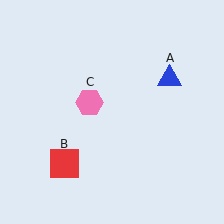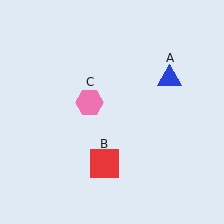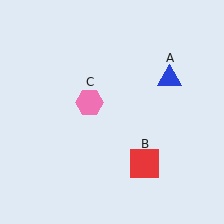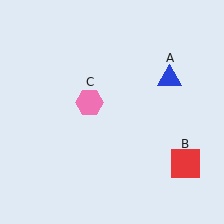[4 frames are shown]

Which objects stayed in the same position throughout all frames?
Blue triangle (object A) and pink hexagon (object C) remained stationary.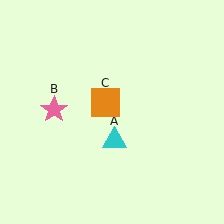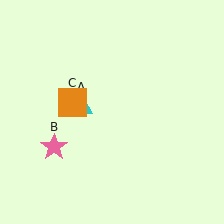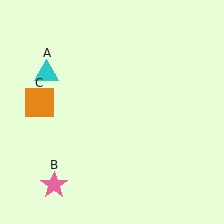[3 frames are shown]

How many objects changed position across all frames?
3 objects changed position: cyan triangle (object A), pink star (object B), orange square (object C).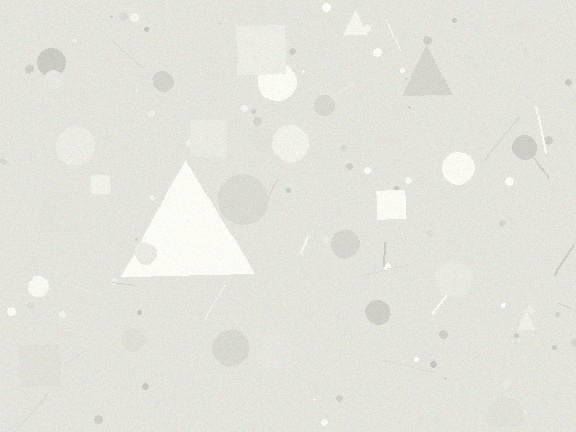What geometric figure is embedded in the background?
A triangle is embedded in the background.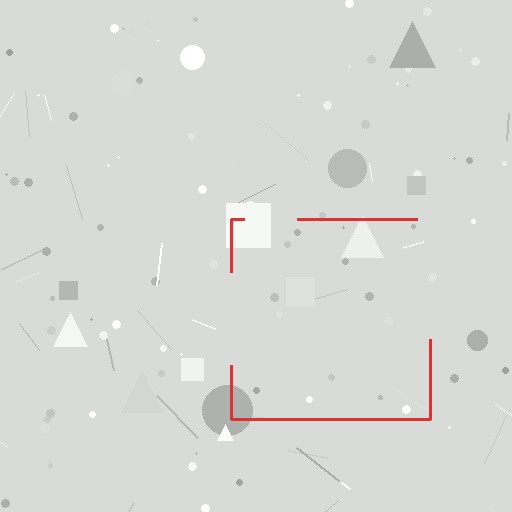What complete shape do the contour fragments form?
The contour fragments form a square.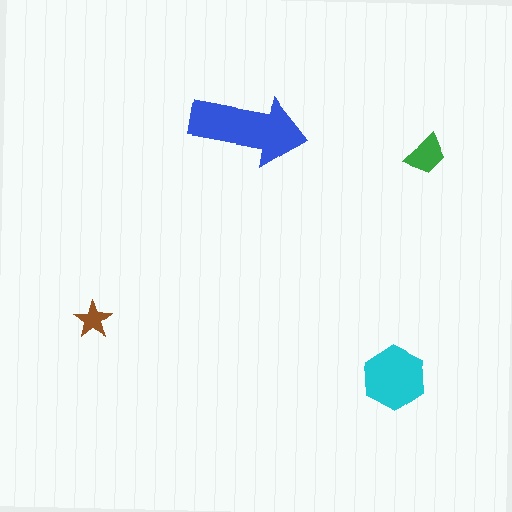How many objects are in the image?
There are 4 objects in the image.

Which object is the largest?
The blue arrow.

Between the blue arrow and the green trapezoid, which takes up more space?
The blue arrow.